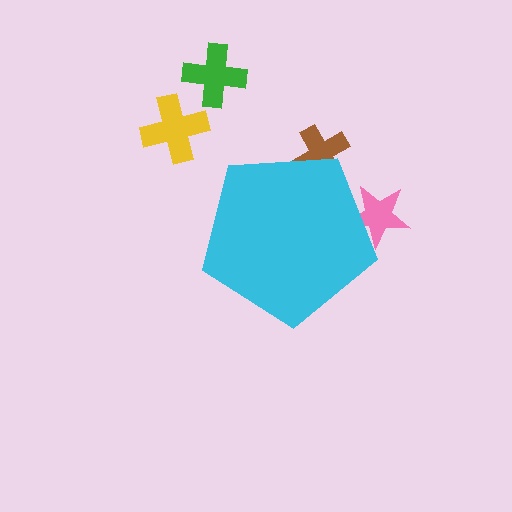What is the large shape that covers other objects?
A cyan pentagon.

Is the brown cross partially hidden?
Yes, the brown cross is partially hidden behind the cyan pentagon.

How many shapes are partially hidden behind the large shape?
2 shapes are partially hidden.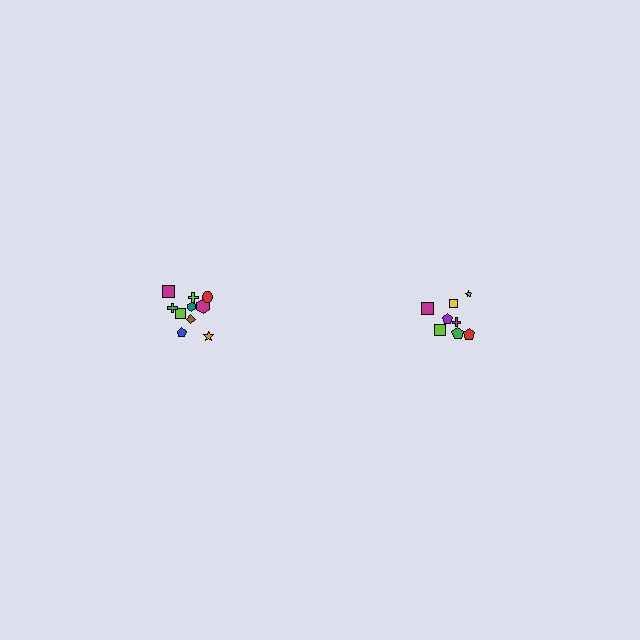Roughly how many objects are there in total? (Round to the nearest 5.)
Roughly 20 objects in total.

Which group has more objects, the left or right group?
The left group.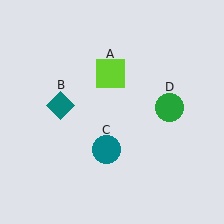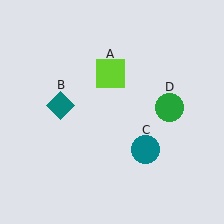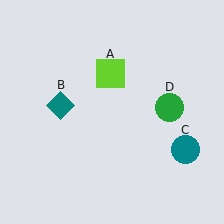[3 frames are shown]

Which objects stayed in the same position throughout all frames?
Lime square (object A) and teal diamond (object B) and green circle (object D) remained stationary.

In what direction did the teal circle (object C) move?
The teal circle (object C) moved right.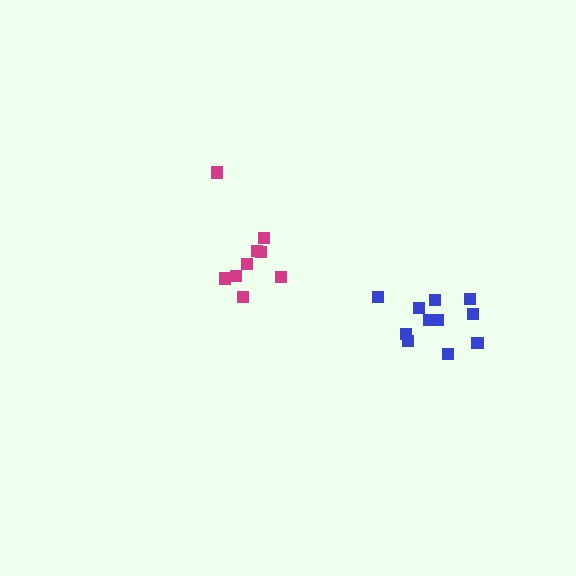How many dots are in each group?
Group 1: 11 dots, Group 2: 9 dots (20 total).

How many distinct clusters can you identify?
There are 2 distinct clusters.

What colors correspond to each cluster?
The clusters are colored: blue, magenta.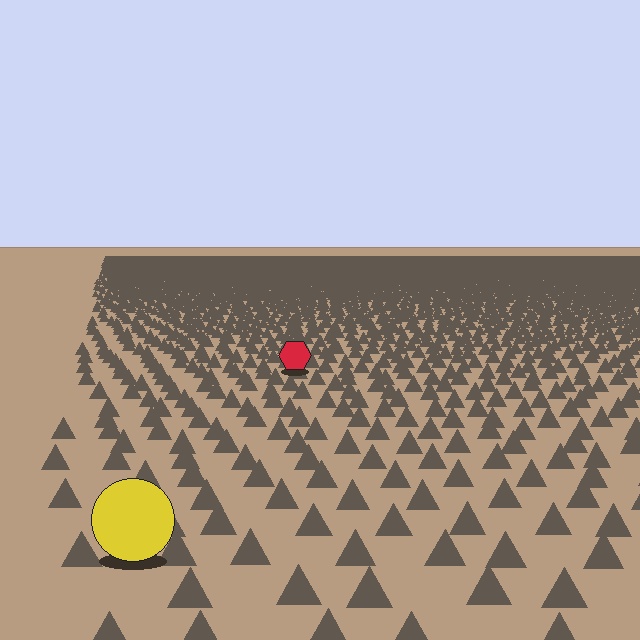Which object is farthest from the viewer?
The red hexagon is farthest from the viewer. It appears smaller and the ground texture around it is denser.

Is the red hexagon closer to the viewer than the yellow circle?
No. The yellow circle is closer — you can tell from the texture gradient: the ground texture is coarser near it.